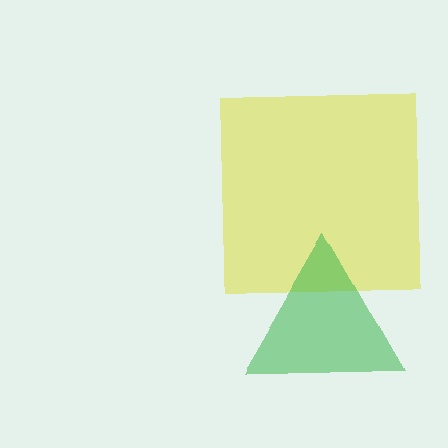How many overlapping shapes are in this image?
There are 2 overlapping shapes in the image.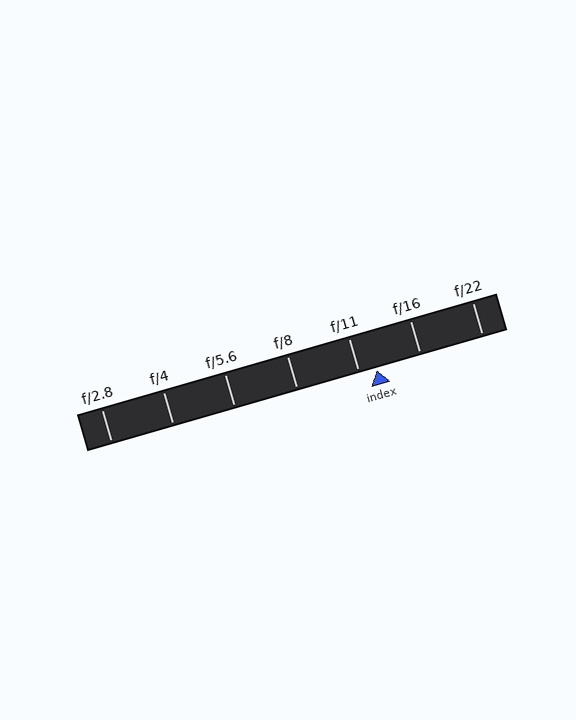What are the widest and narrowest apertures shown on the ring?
The widest aperture shown is f/2.8 and the narrowest is f/22.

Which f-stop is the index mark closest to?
The index mark is closest to f/11.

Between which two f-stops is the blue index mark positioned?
The index mark is between f/11 and f/16.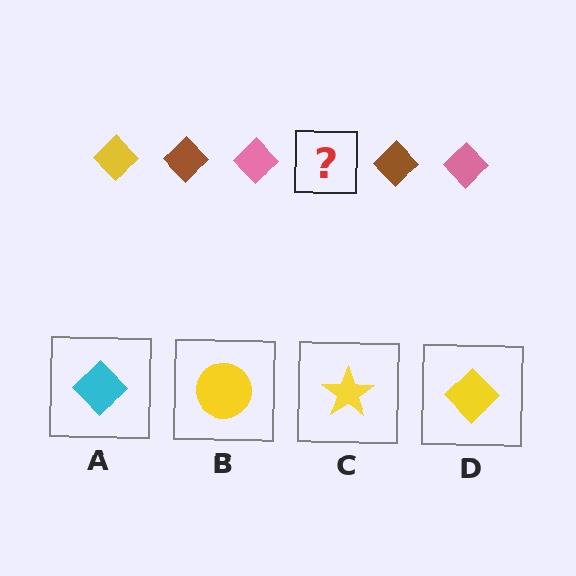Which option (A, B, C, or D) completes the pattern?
D.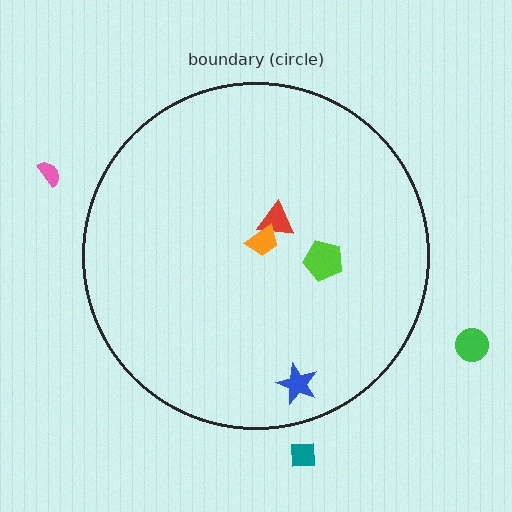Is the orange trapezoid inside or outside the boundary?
Inside.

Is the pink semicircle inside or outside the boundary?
Outside.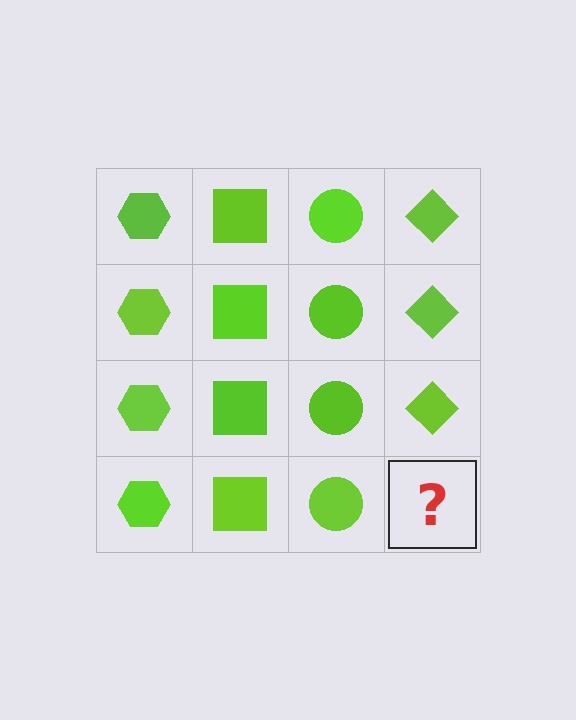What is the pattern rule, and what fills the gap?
The rule is that each column has a consistent shape. The gap should be filled with a lime diamond.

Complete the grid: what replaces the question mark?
The question mark should be replaced with a lime diamond.